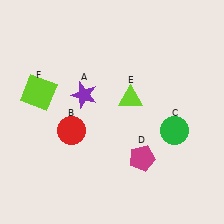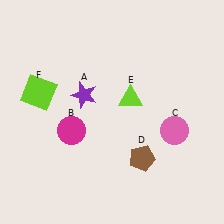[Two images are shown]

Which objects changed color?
B changed from red to magenta. C changed from green to pink. D changed from magenta to brown.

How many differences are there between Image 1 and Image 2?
There are 3 differences between the two images.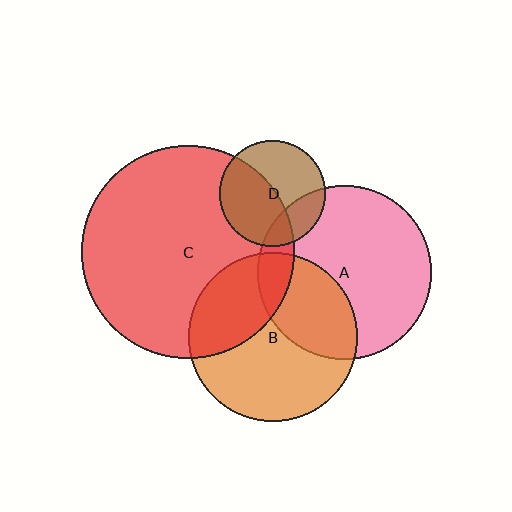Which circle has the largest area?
Circle C (red).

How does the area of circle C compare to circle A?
Approximately 1.5 times.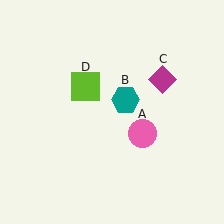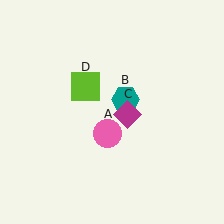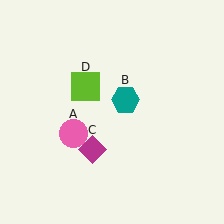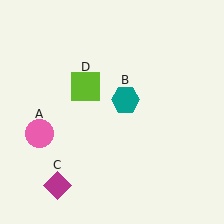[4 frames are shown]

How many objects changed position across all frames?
2 objects changed position: pink circle (object A), magenta diamond (object C).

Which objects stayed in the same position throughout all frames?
Teal hexagon (object B) and lime square (object D) remained stationary.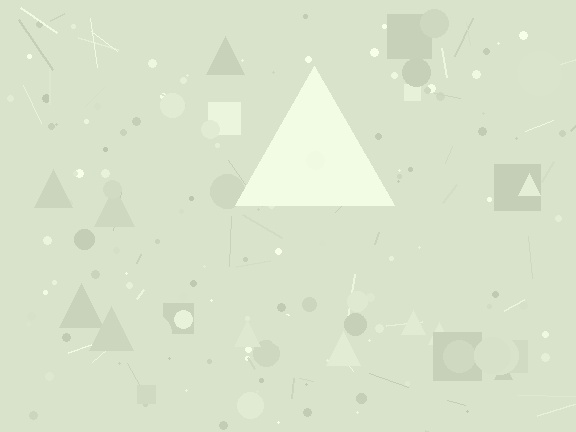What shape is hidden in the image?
A triangle is hidden in the image.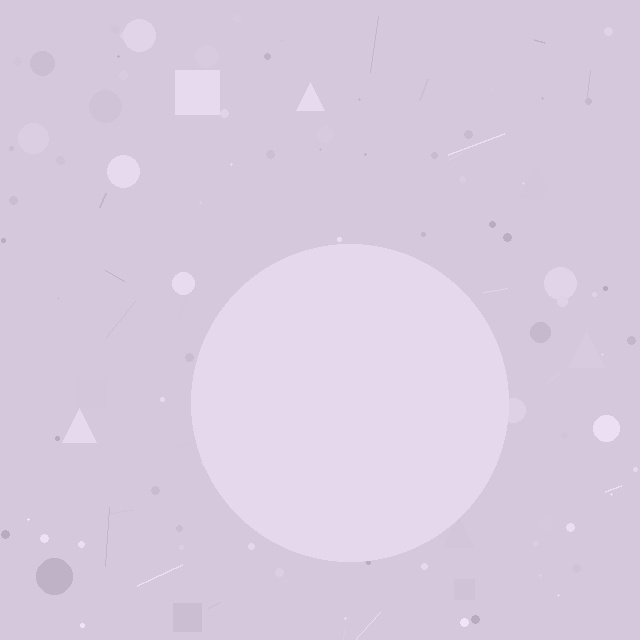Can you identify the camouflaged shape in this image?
The camouflaged shape is a circle.